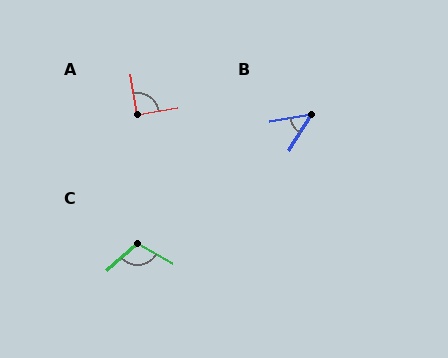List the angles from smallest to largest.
B (48°), A (89°), C (108°).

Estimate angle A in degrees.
Approximately 89 degrees.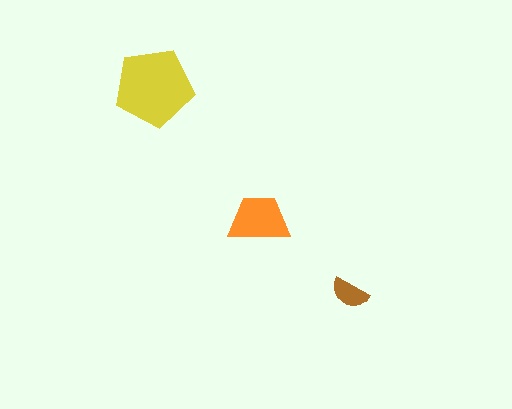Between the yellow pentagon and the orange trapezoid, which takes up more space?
The yellow pentagon.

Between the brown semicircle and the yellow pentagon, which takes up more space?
The yellow pentagon.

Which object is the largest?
The yellow pentagon.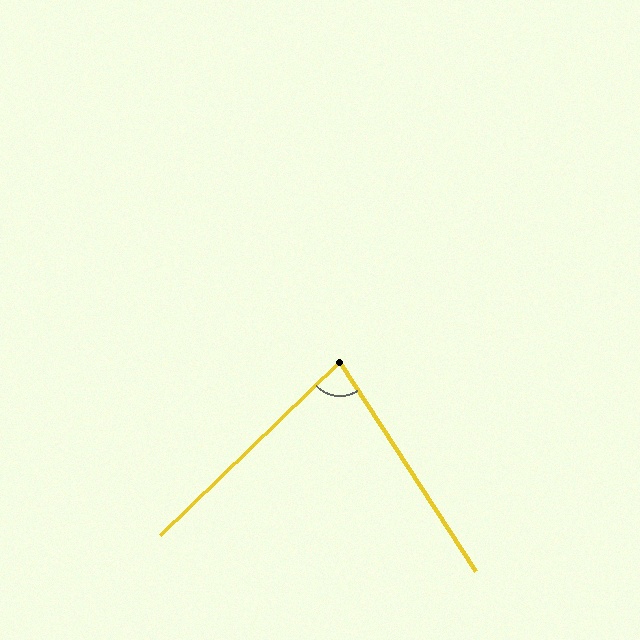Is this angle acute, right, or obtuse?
It is acute.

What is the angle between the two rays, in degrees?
Approximately 79 degrees.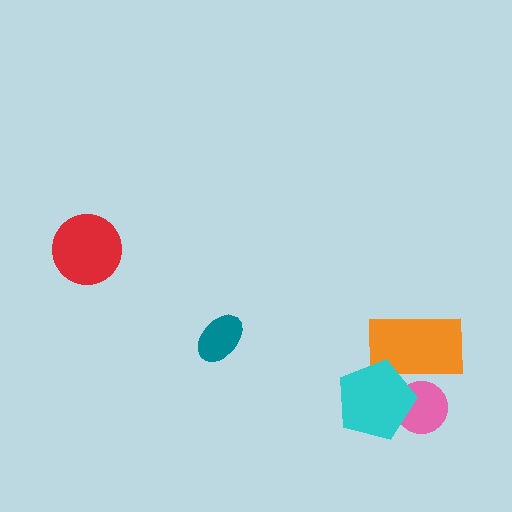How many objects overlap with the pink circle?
2 objects overlap with the pink circle.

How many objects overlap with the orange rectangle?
2 objects overlap with the orange rectangle.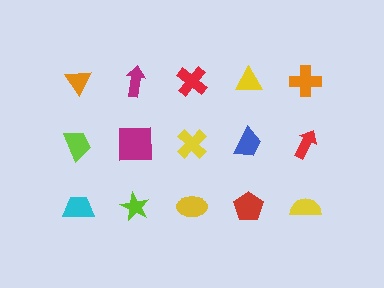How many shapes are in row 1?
5 shapes.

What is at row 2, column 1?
A lime trapezoid.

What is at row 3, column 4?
A red pentagon.